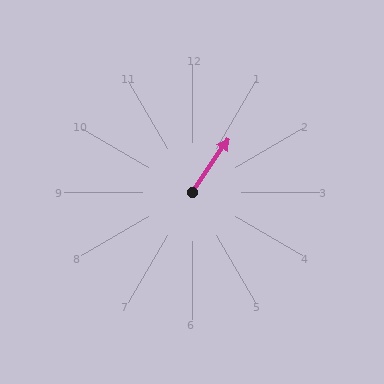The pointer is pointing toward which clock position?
Roughly 1 o'clock.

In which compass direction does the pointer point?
Northeast.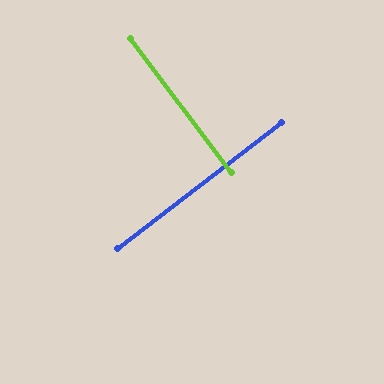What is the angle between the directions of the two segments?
Approximately 90 degrees.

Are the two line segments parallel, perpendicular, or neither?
Perpendicular — they meet at approximately 90°.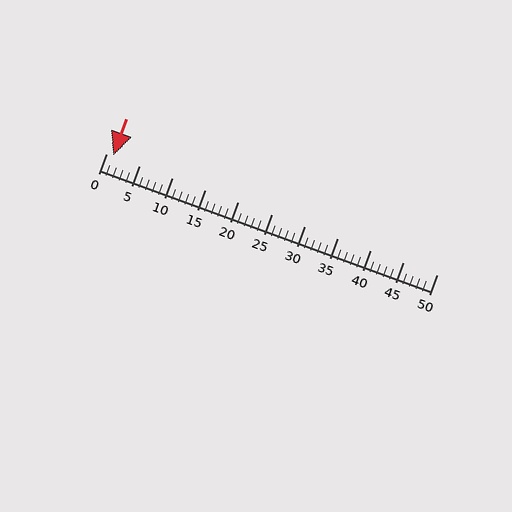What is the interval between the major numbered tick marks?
The major tick marks are spaced 5 units apart.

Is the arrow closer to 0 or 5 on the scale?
The arrow is closer to 0.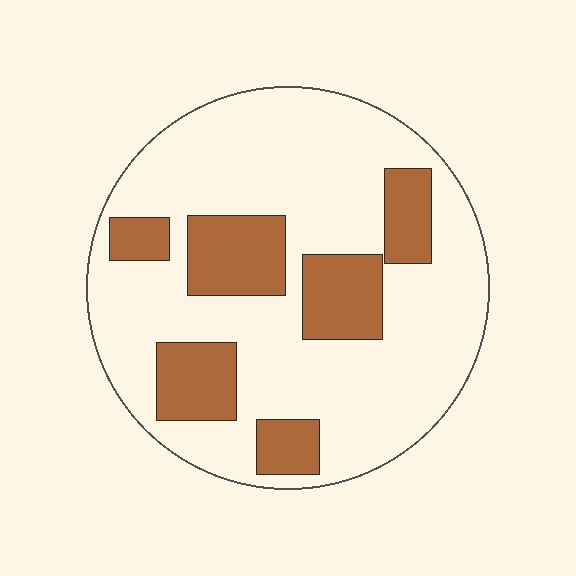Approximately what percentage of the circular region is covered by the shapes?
Approximately 25%.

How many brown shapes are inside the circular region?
6.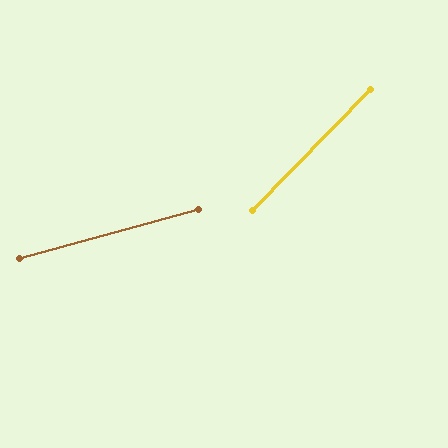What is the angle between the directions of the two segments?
Approximately 30 degrees.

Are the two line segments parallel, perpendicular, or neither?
Neither parallel nor perpendicular — they differ by about 30°.